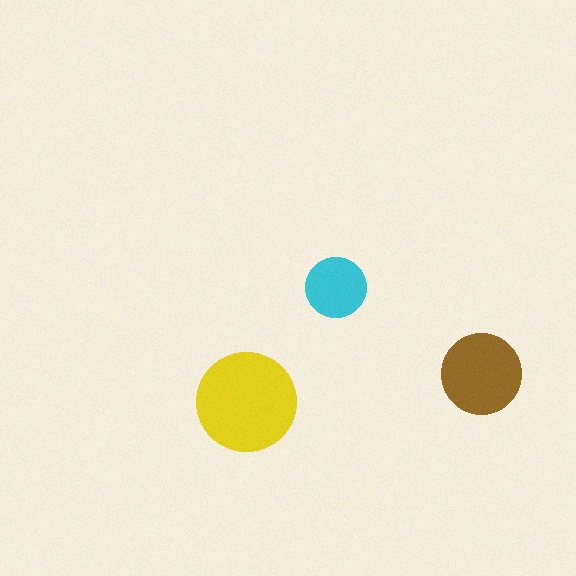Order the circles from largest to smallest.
the yellow one, the brown one, the cyan one.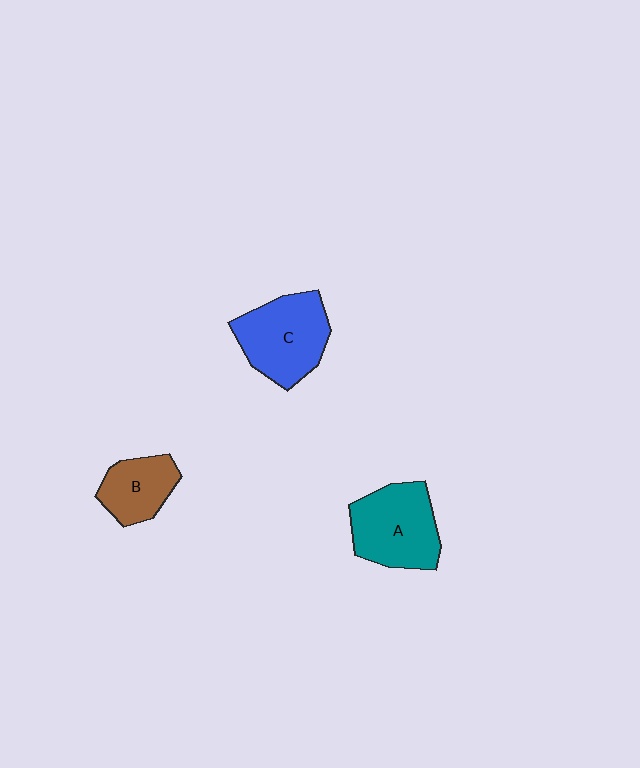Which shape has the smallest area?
Shape B (brown).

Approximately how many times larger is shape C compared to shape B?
Approximately 1.6 times.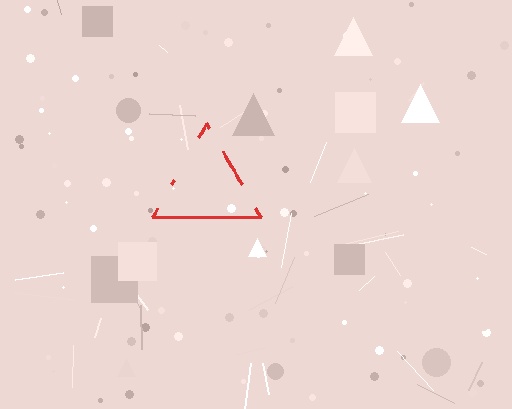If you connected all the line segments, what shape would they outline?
They would outline a triangle.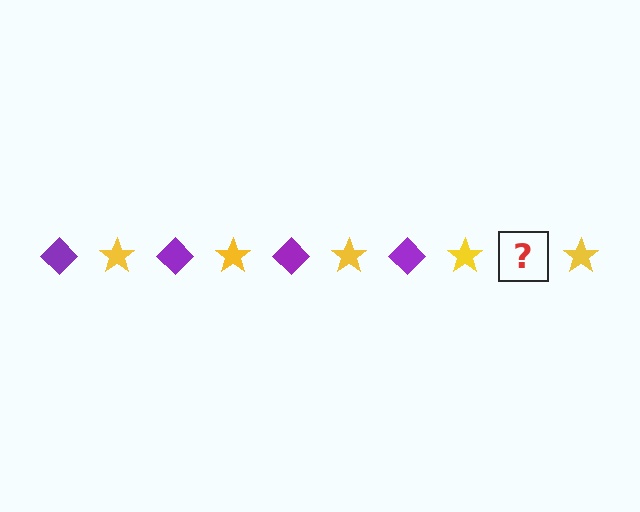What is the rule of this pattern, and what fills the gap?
The rule is that the pattern alternates between purple diamond and yellow star. The gap should be filled with a purple diamond.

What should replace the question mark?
The question mark should be replaced with a purple diamond.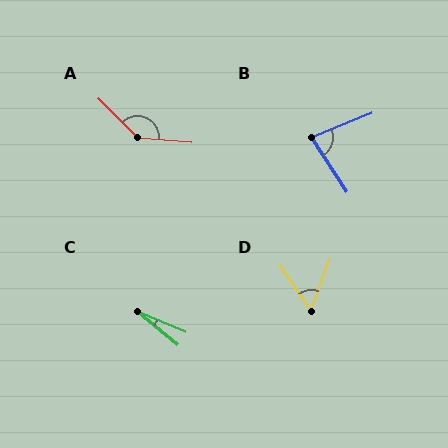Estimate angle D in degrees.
Approximately 54 degrees.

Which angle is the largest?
A, at approximately 140 degrees.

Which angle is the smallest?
C, at approximately 17 degrees.